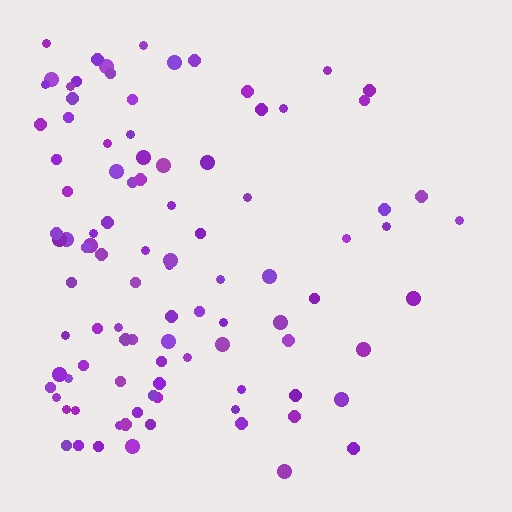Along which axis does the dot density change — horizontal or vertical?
Horizontal.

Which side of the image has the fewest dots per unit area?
The right.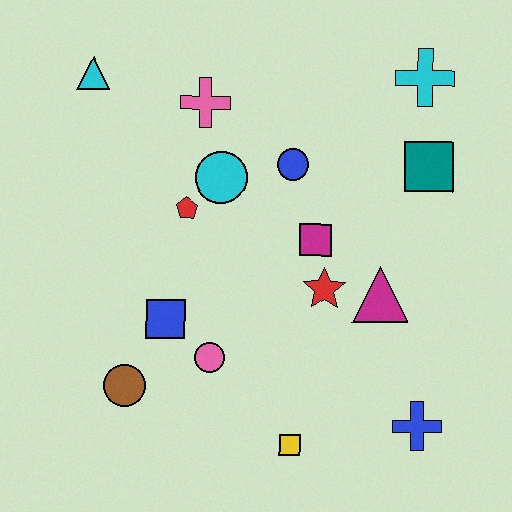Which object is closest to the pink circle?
The blue square is closest to the pink circle.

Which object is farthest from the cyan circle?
The blue cross is farthest from the cyan circle.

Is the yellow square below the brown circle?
Yes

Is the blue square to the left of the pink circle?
Yes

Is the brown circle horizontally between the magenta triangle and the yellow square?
No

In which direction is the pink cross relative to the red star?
The pink cross is above the red star.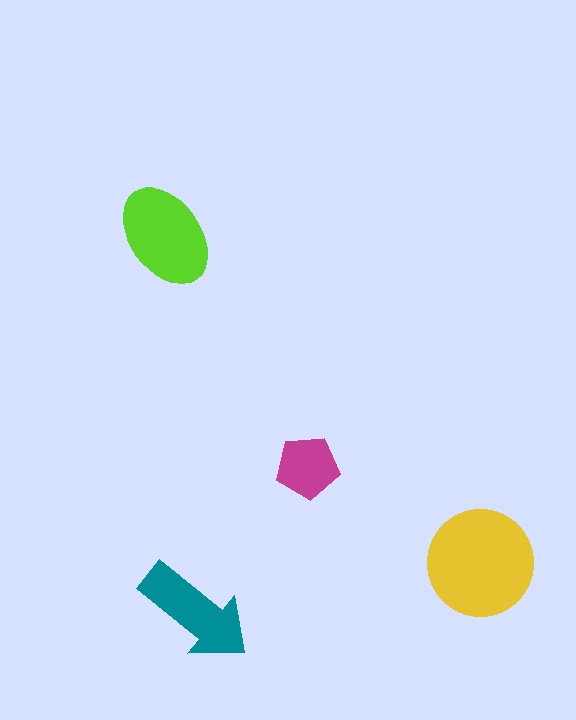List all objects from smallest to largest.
The magenta pentagon, the teal arrow, the lime ellipse, the yellow circle.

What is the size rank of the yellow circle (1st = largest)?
1st.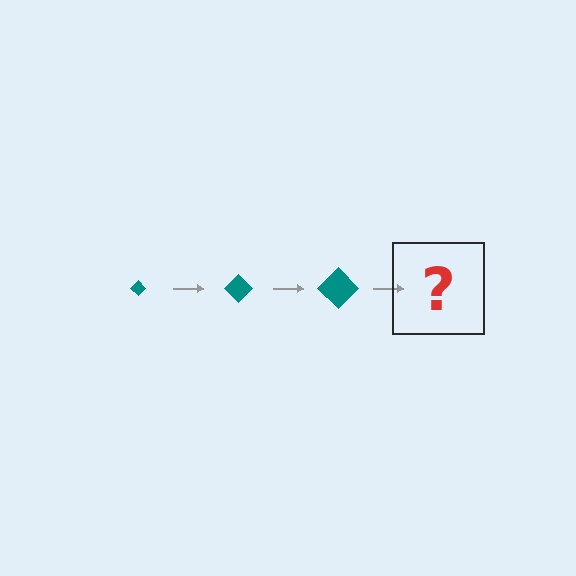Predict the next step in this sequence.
The next step is a teal diamond, larger than the previous one.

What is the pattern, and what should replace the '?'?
The pattern is that the diamond gets progressively larger each step. The '?' should be a teal diamond, larger than the previous one.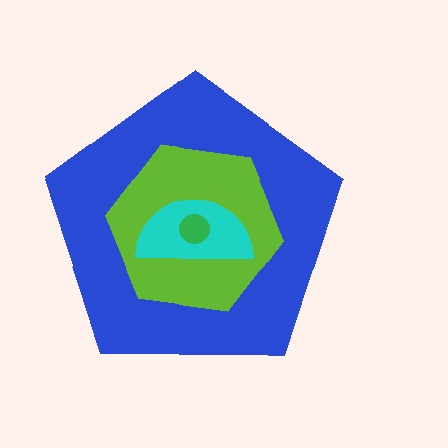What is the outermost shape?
The blue pentagon.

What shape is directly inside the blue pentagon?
The lime hexagon.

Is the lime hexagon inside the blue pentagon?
Yes.